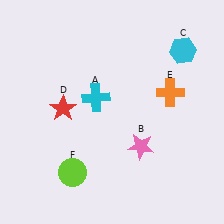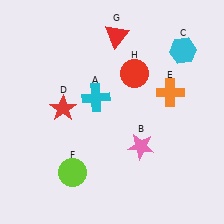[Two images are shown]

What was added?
A red triangle (G), a red circle (H) were added in Image 2.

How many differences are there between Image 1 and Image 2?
There are 2 differences between the two images.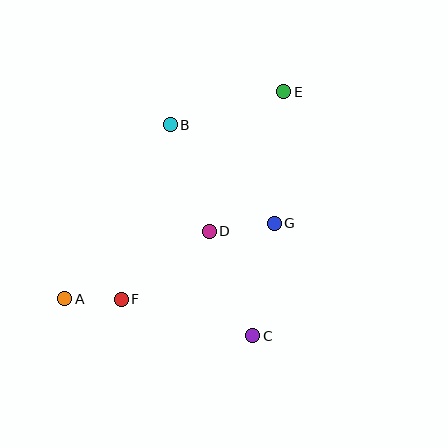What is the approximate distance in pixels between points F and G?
The distance between F and G is approximately 171 pixels.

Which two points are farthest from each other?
Points A and E are farthest from each other.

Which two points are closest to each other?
Points A and F are closest to each other.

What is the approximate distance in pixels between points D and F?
The distance between D and F is approximately 111 pixels.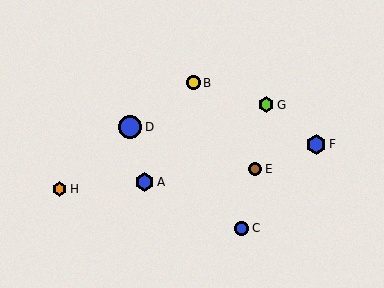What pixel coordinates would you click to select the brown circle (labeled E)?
Click at (255, 169) to select the brown circle E.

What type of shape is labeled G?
Shape G is a lime hexagon.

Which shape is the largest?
The blue circle (labeled D) is the largest.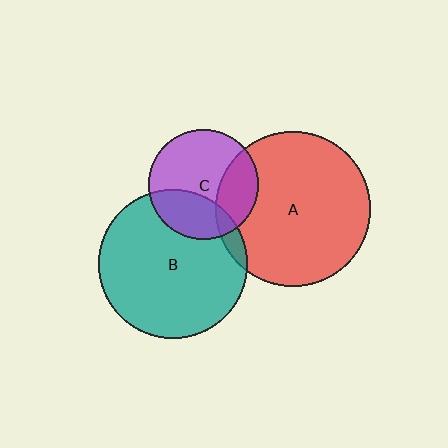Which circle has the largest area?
Circle A (red).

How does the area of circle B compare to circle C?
Approximately 1.8 times.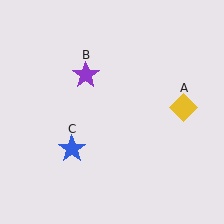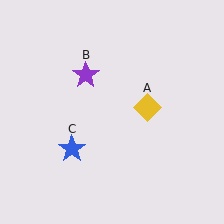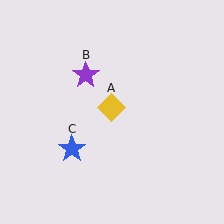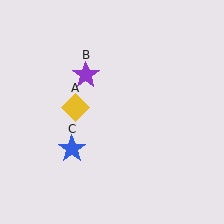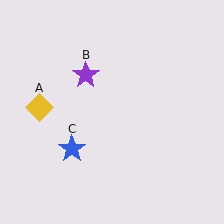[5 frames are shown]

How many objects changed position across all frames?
1 object changed position: yellow diamond (object A).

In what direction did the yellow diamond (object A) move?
The yellow diamond (object A) moved left.